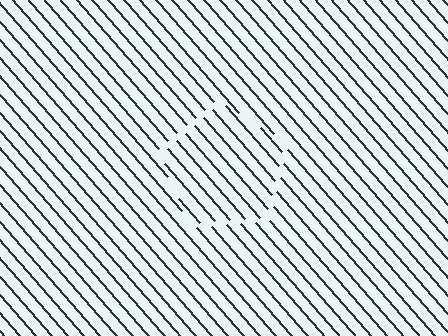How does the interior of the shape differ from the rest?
The interior of the shape contains the same grating, shifted by half a period — the contour is defined by the phase discontinuity where line-ends from the inner and outer gratings abut.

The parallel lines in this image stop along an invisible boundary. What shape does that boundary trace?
An illusory pentagon. The interior of the shape contains the same grating, shifted by half a period — the contour is defined by the phase discontinuity where line-ends from the inner and outer gratings abut.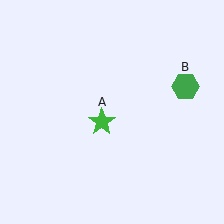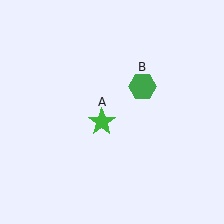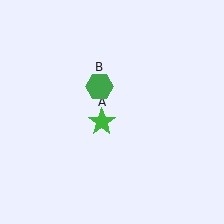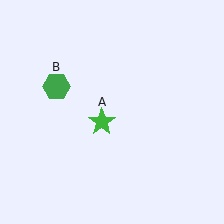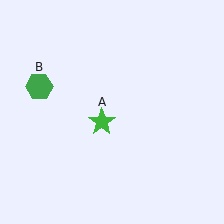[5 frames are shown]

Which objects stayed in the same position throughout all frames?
Green star (object A) remained stationary.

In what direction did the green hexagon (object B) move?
The green hexagon (object B) moved left.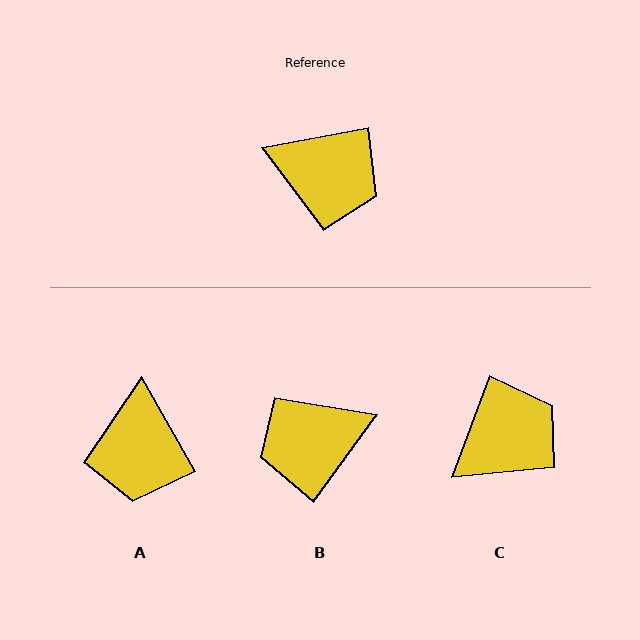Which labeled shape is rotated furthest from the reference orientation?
B, about 136 degrees away.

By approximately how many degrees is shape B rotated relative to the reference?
Approximately 136 degrees clockwise.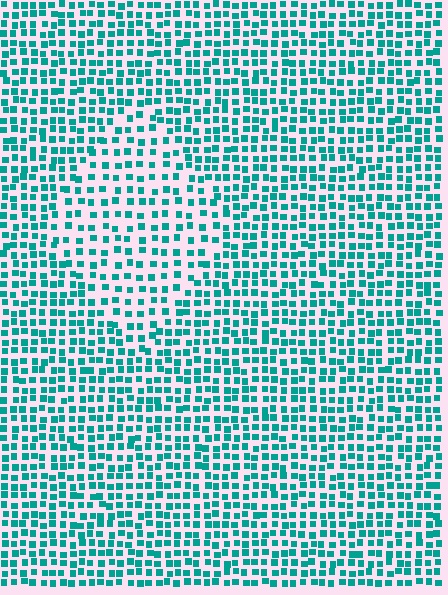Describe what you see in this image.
The image contains small teal elements arranged at two different densities. A diamond-shaped region is visible where the elements are less densely packed than the surrounding area.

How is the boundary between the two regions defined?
The boundary is defined by a change in element density (approximately 1.6x ratio). All elements are the same color, size, and shape.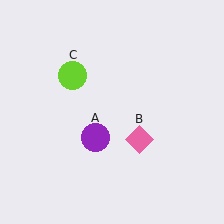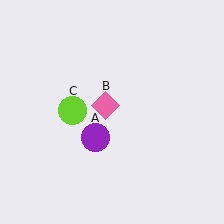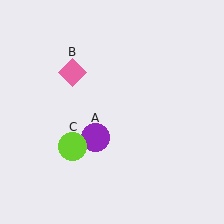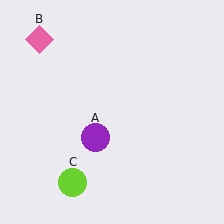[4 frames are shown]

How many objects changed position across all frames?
2 objects changed position: pink diamond (object B), lime circle (object C).